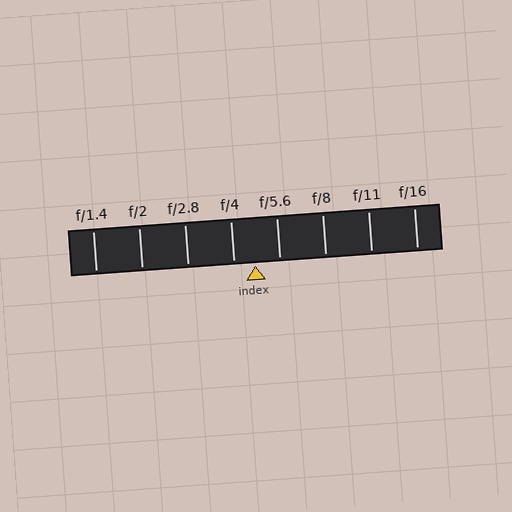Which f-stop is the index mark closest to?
The index mark is closest to f/4.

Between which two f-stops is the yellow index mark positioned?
The index mark is between f/4 and f/5.6.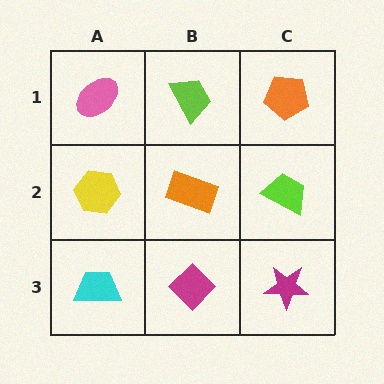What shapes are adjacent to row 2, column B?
A lime trapezoid (row 1, column B), a magenta diamond (row 3, column B), a yellow hexagon (row 2, column A), a lime trapezoid (row 2, column C).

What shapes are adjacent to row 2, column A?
A pink ellipse (row 1, column A), a cyan trapezoid (row 3, column A), an orange rectangle (row 2, column B).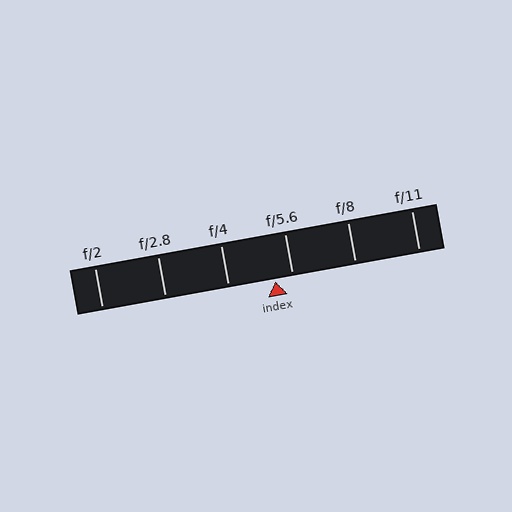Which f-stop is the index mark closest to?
The index mark is closest to f/5.6.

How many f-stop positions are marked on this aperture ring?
There are 6 f-stop positions marked.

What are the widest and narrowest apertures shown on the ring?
The widest aperture shown is f/2 and the narrowest is f/11.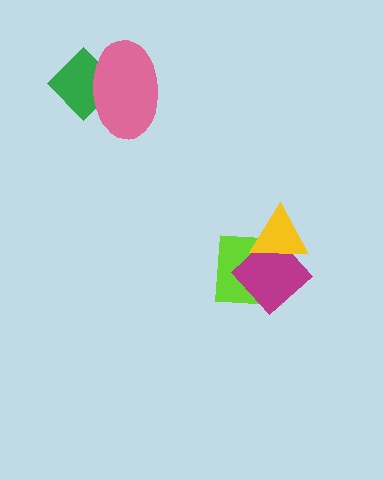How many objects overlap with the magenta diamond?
2 objects overlap with the magenta diamond.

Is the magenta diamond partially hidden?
Yes, it is partially covered by another shape.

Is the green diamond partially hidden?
Yes, it is partially covered by another shape.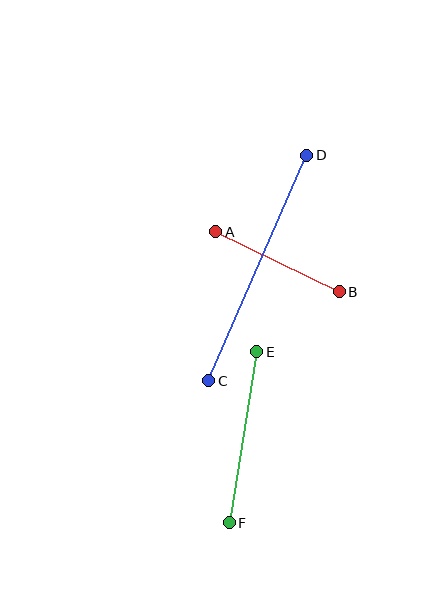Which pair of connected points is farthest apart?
Points C and D are farthest apart.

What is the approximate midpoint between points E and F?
The midpoint is at approximately (243, 437) pixels.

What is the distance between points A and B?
The distance is approximately 137 pixels.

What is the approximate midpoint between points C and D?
The midpoint is at approximately (258, 268) pixels.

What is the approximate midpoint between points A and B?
The midpoint is at approximately (278, 262) pixels.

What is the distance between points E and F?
The distance is approximately 173 pixels.